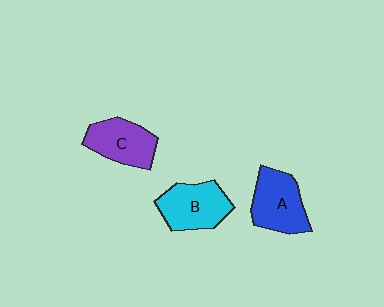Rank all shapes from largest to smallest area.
From largest to smallest: A (blue), B (cyan), C (purple).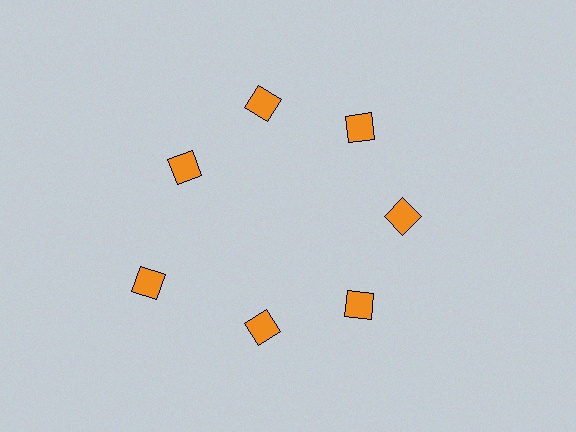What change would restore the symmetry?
The symmetry would be restored by moving it inward, back onto the ring so that all 7 diamonds sit at equal angles and equal distance from the center.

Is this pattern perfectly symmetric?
No. The 7 orange diamonds are arranged in a ring, but one element near the 8 o'clock position is pushed outward from the center, breaking the 7-fold rotational symmetry.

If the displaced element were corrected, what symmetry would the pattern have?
It would have 7-fold rotational symmetry — the pattern would map onto itself every 51 degrees.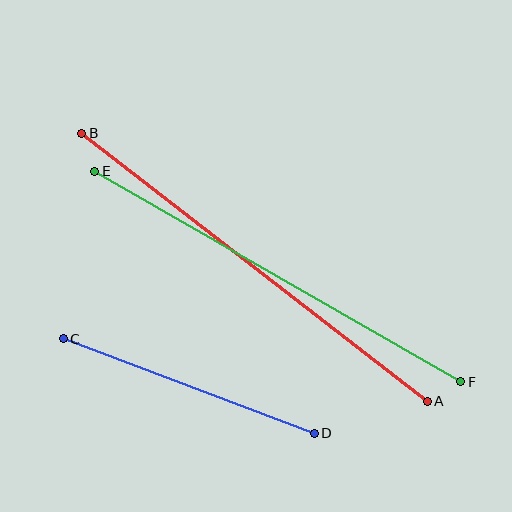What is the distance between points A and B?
The distance is approximately 437 pixels.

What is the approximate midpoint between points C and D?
The midpoint is at approximately (189, 386) pixels.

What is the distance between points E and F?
The distance is approximately 422 pixels.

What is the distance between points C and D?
The distance is approximately 268 pixels.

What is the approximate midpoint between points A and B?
The midpoint is at approximately (254, 267) pixels.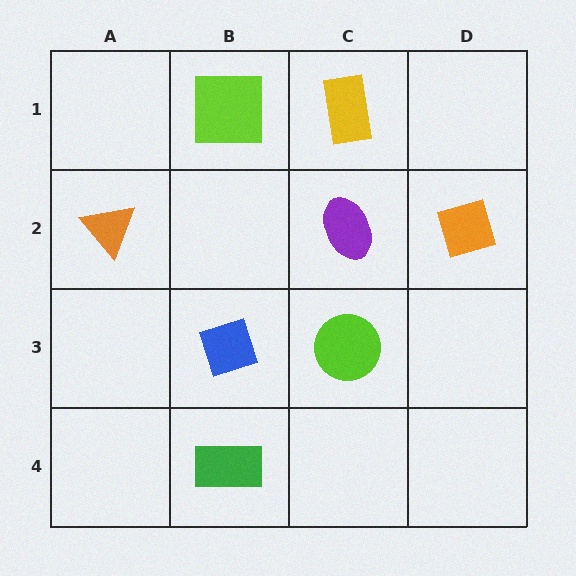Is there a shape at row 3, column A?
No, that cell is empty.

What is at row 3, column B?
A blue diamond.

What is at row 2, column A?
An orange triangle.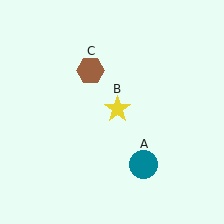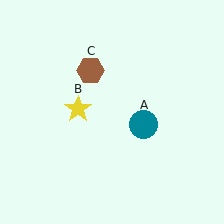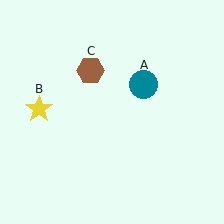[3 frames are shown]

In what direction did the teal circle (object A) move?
The teal circle (object A) moved up.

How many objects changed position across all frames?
2 objects changed position: teal circle (object A), yellow star (object B).